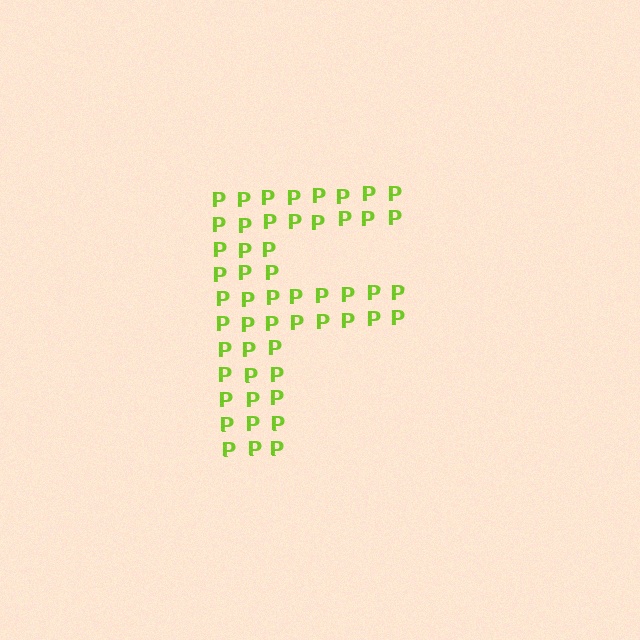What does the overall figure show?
The overall figure shows the letter F.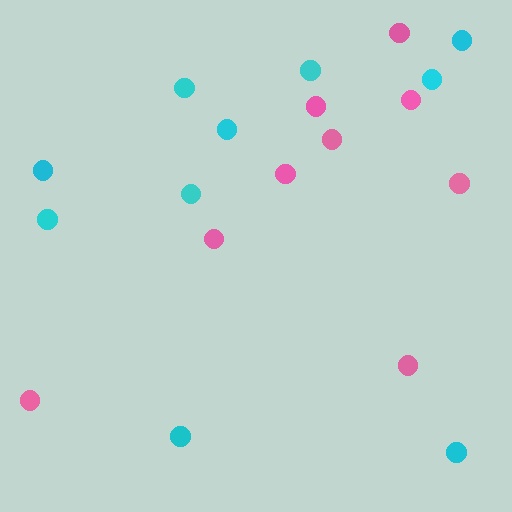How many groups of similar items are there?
There are 2 groups: one group of cyan circles (10) and one group of pink circles (9).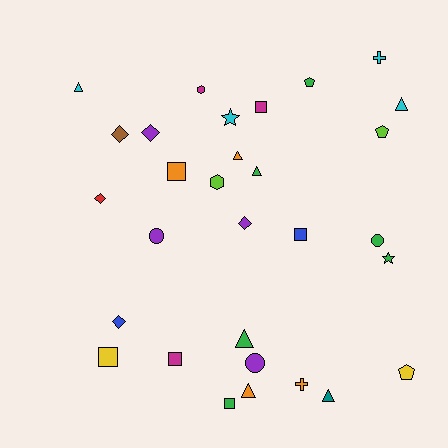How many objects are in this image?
There are 30 objects.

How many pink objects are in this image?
There are no pink objects.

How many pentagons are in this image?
There are 3 pentagons.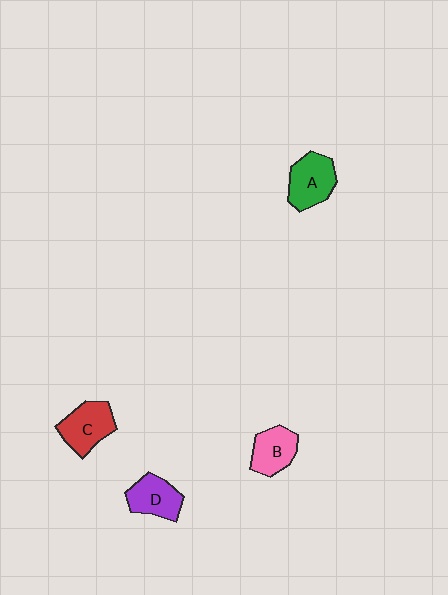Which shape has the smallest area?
Shape B (pink).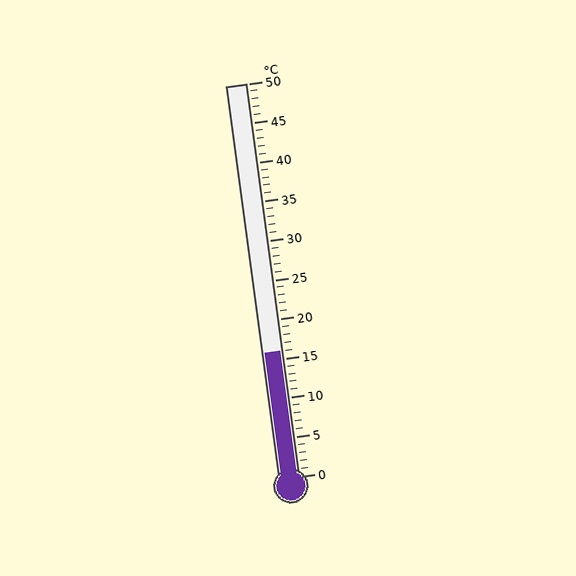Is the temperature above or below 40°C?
The temperature is below 40°C.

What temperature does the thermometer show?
The thermometer shows approximately 16°C.